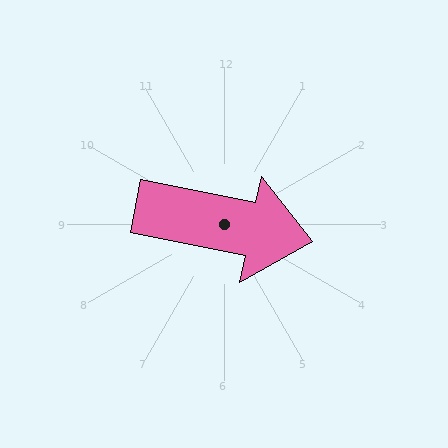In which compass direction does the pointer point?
East.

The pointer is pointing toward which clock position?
Roughly 3 o'clock.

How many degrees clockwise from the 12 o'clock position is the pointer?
Approximately 101 degrees.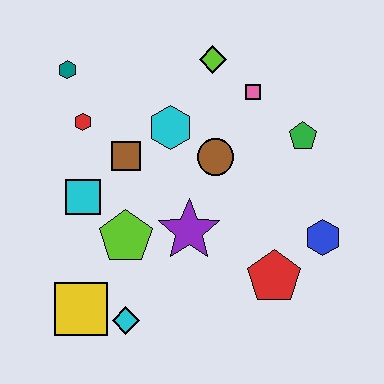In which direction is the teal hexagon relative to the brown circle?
The teal hexagon is to the left of the brown circle.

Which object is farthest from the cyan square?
The blue hexagon is farthest from the cyan square.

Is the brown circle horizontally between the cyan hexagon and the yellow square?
No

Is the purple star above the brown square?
No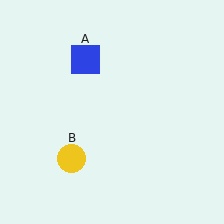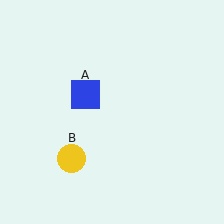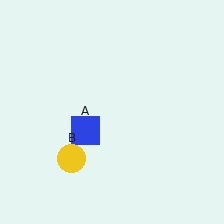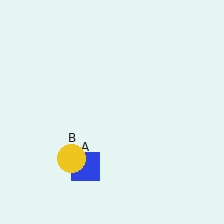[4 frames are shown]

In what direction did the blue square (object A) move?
The blue square (object A) moved down.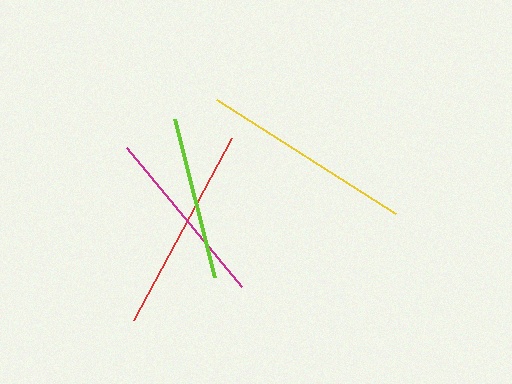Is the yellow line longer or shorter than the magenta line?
The yellow line is longer than the magenta line.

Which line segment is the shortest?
The lime line is the shortest at approximately 163 pixels.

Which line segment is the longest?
The yellow line is the longest at approximately 213 pixels.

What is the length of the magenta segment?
The magenta segment is approximately 180 pixels long.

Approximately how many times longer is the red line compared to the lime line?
The red line is approximately 1.3 times the length of the lime line.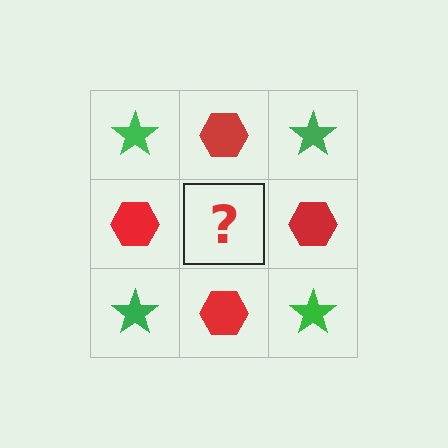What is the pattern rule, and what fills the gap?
The rule is that it alternates green star and red hexagon in a checkerboard pattern. The gap should be filled with a green star.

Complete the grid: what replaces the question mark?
The question mark should be replaced with a green star.